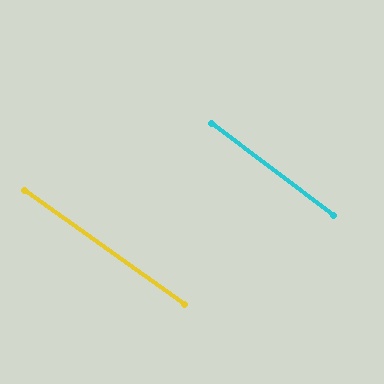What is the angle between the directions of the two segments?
Approximately 2 degrees.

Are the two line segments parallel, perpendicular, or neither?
Parallel — their directions differ by only 1.6°.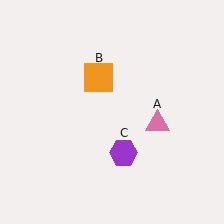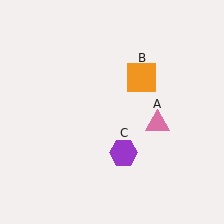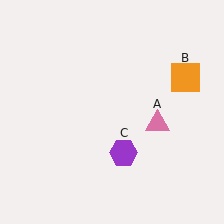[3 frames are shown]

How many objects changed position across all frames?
1 object changed position: orange square (object B).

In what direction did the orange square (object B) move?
The orange square (object B) moved right.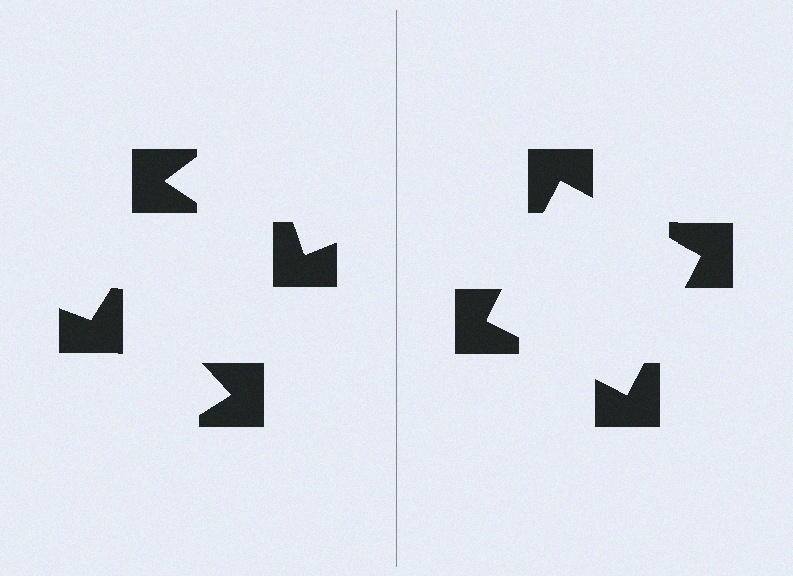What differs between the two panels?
The notched squares are positioned identically on both sides; only the wedge orientations differ. On the right they align to a square; on the left they are misaligned.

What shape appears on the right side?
An illusory square.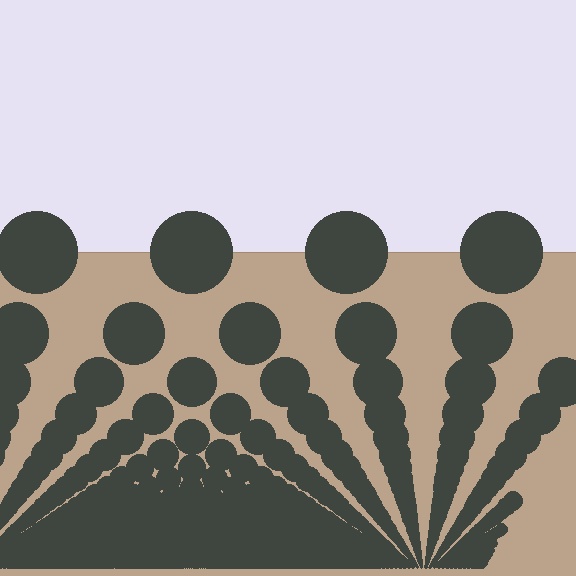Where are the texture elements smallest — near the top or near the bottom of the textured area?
Near the bottom.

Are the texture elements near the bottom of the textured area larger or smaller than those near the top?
Smaller. The gradient is inverted — elements near the bottom are smaller and denser.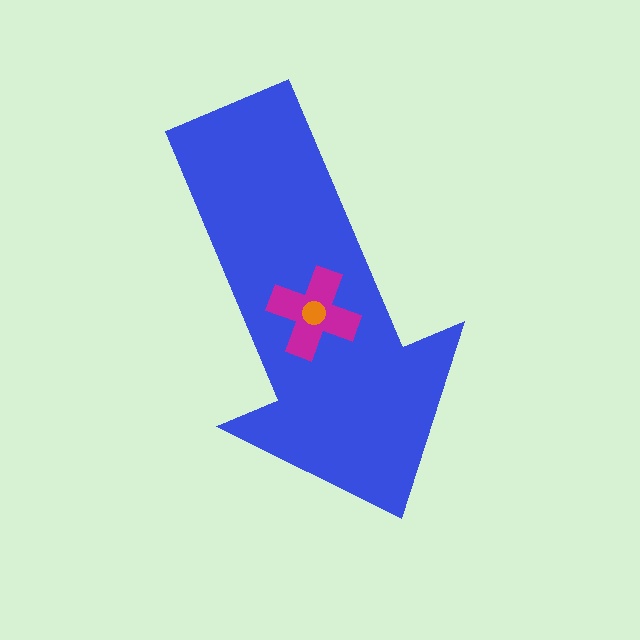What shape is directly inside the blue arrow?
The magenta cross.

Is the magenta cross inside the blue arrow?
Yes.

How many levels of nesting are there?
3.